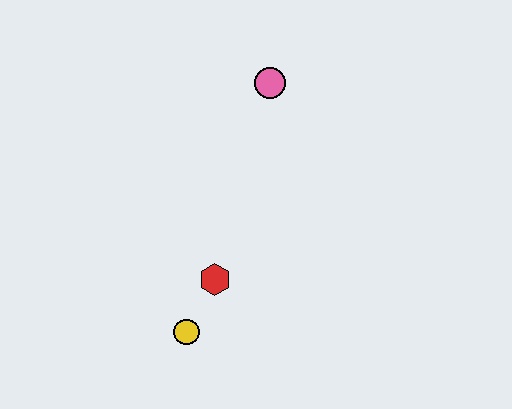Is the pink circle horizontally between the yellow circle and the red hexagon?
No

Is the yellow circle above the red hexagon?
No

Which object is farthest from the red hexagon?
The pink circle is farthest from the red hexagon.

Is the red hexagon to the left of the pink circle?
Yes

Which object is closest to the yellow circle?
The red hexagon is closest to the yellow circle.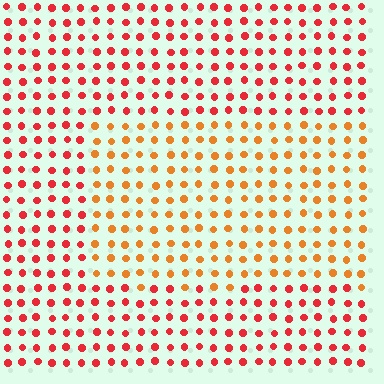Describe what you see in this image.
The image is filled with small red elements in a uniform arrangement. A rectangle-shaped region is visible where the elements are tinted to a slightly different hue, forming a subtle color boundary.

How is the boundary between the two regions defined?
The boundary is defined purely by a slight shift in hue (about 32 degrees). Spacing, size, and orientation are identical on both sides.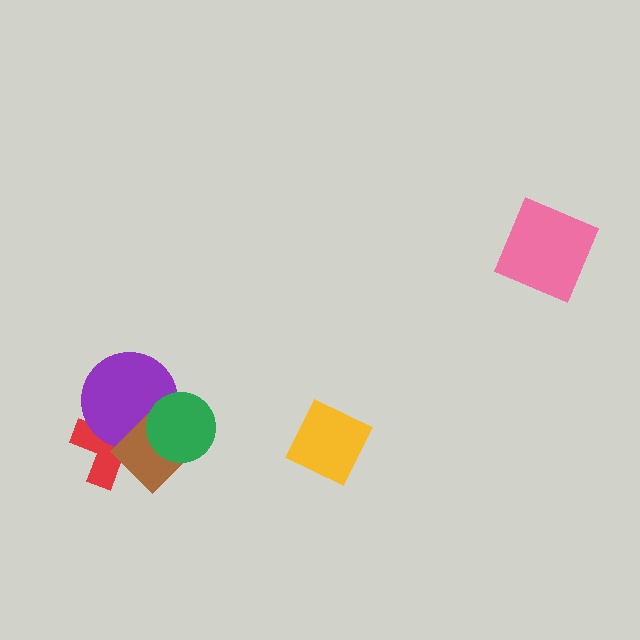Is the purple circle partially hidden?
Yes, it is partially covered by another shape.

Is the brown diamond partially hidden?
Yes, it is partially covered by another shape.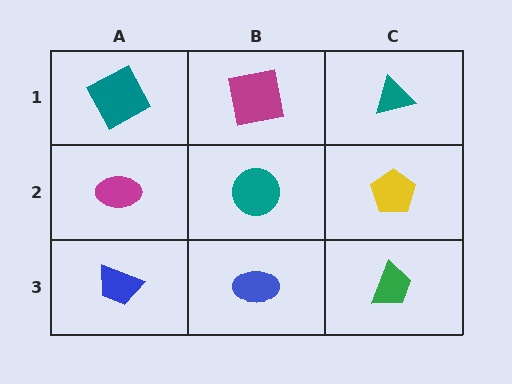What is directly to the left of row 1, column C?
A magenta square.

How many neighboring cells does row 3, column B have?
3.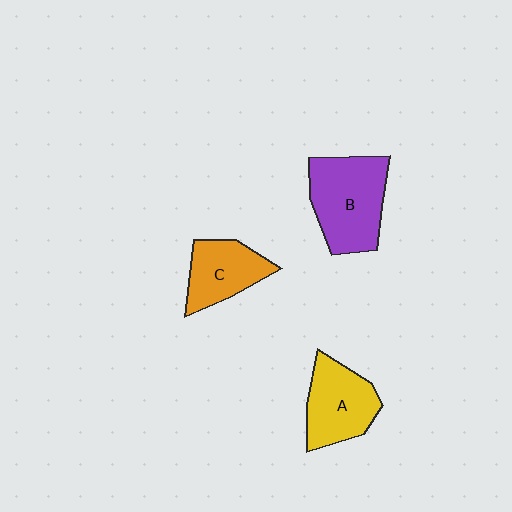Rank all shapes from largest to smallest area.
From largest to smallest: B (purple), A (yellow), C (orange).